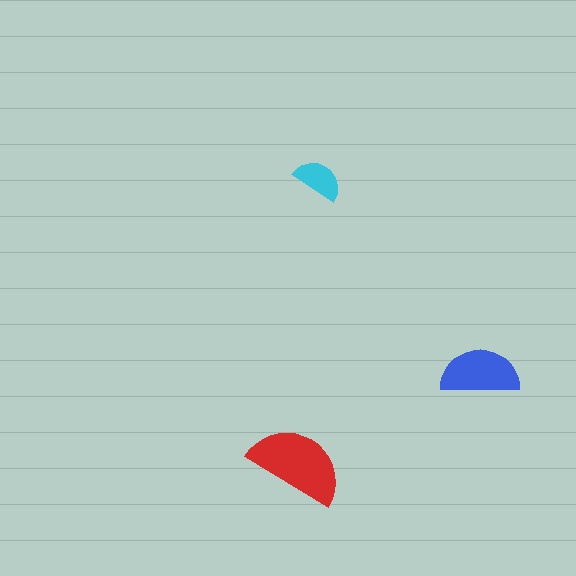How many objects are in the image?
There are 3 objects in the image.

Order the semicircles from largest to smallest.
the red one, the blue one, the cyan one.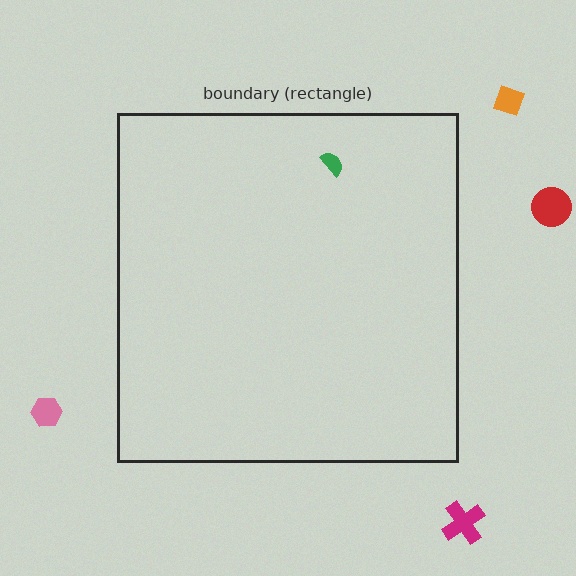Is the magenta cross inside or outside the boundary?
Outside.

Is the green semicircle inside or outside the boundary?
Inside.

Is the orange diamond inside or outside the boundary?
Outside.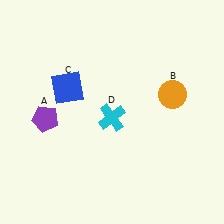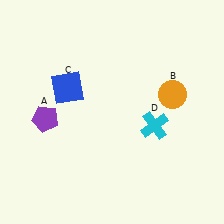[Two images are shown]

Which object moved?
The cyan cross (D) moved right.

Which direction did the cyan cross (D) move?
The cyan cross (D) moved right.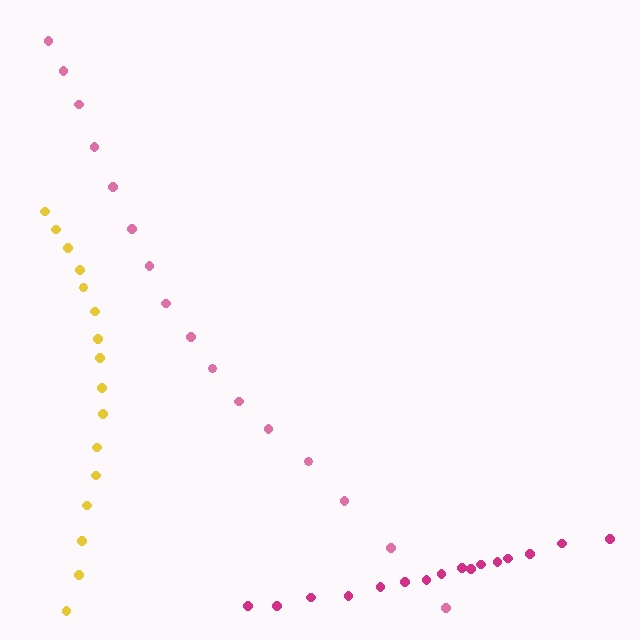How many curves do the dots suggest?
There are 3 distinct paths.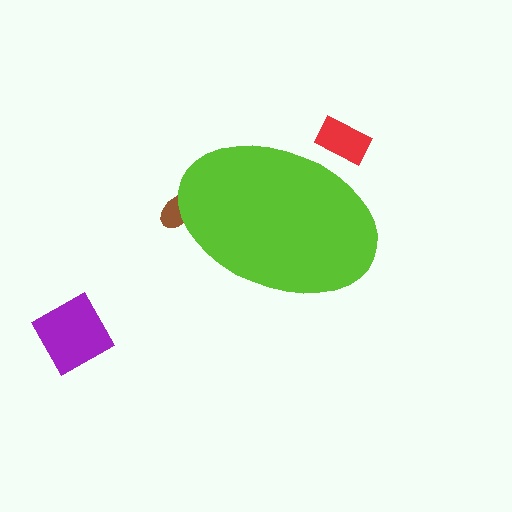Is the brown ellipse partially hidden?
Yes, the brown ellipse is partially hidden behind the lime ellipse.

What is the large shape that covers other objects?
A lime ellipse.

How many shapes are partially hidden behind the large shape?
2 shapes are partially hidden.